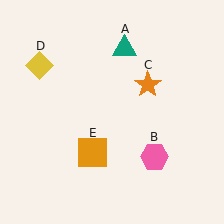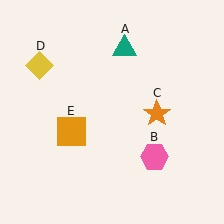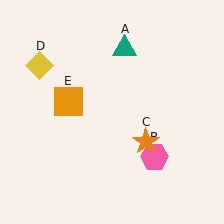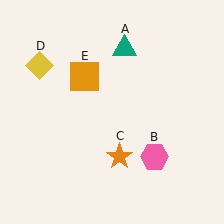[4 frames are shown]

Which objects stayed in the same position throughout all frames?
Teal triangle (object A) and pink hexagon (object B) and yellow diamond (object D) remained stationary.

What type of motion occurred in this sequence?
The orange star (object C), orange square (object E) rotated clockwise around the center of the scene.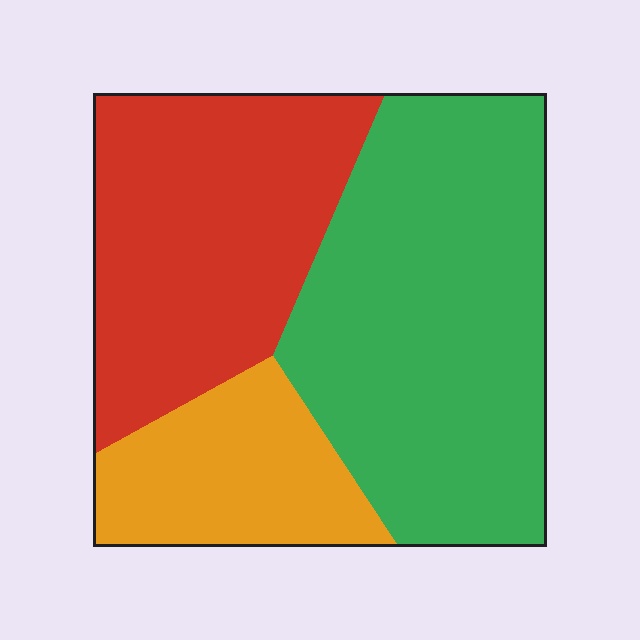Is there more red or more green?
Green.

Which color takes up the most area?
Green, at roughly 45%.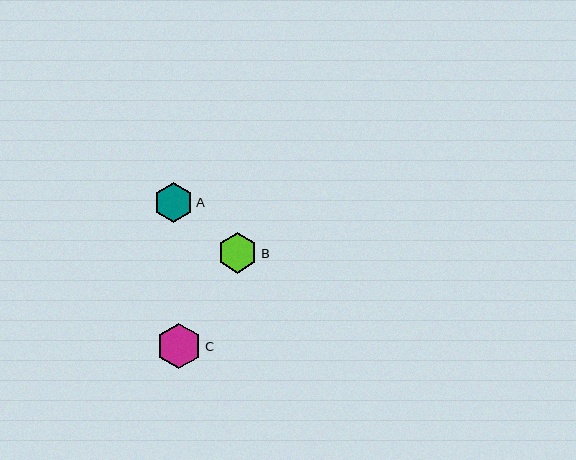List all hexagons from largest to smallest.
From largest to smallest: C, B, A.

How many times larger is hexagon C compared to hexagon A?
Hexagon C is approximately 1.1 times the size of hexagon A.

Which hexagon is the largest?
Hexagon C is the largest with a size of approximately 46 pixels.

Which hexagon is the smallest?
Hexagon A is the smallest with a size of approximately 40 pixels.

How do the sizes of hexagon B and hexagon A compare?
Hexagon B and hexagon A are approximately the same size.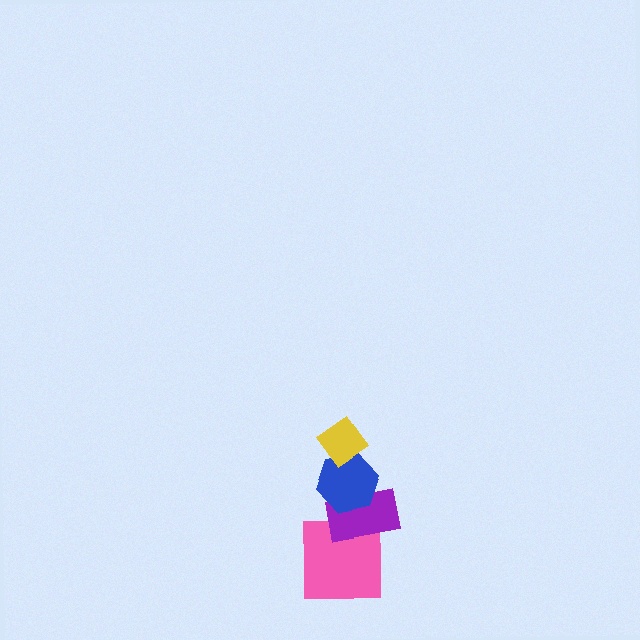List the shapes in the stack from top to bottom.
From top to bottom: the yellow diamond, the blue hexagon, the purple rectangle, the pink square.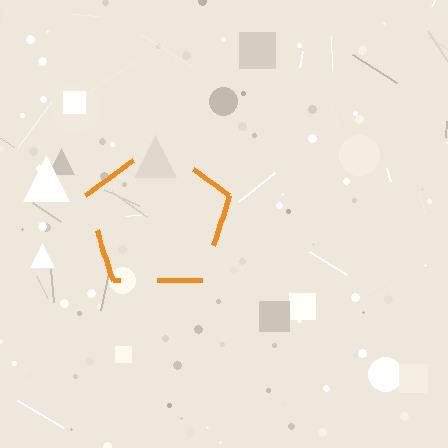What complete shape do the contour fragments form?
The contour fragments form a pentagon.